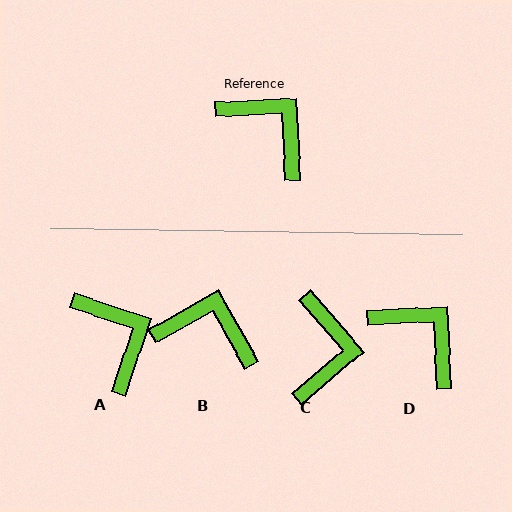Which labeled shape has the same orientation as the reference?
D.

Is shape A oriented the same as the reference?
No, it is off by about 21 degrees.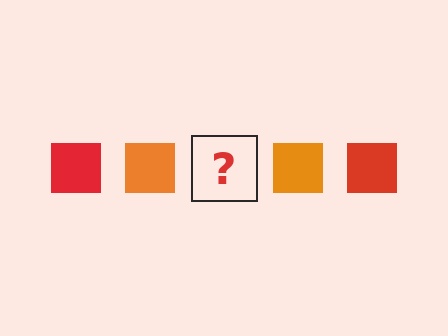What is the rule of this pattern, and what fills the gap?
The rule is that the pattern cycles through red, orange squares. The gap should be filled with a red square.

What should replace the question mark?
The question mark should be replaced with a red square.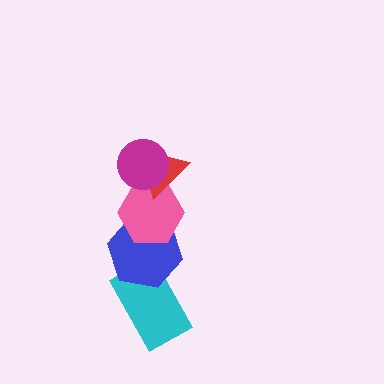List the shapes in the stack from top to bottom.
From top to bottom: the magenta circle, the red triangle, the pink hexagon, the blue hexagon, the cyan rectangle.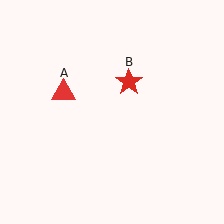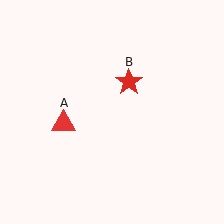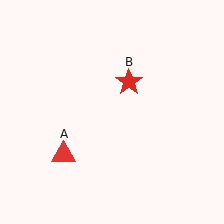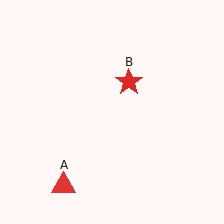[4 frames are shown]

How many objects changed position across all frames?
1 object changed position: red triangle (object A).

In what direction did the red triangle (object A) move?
The red triangle (object A) moved down.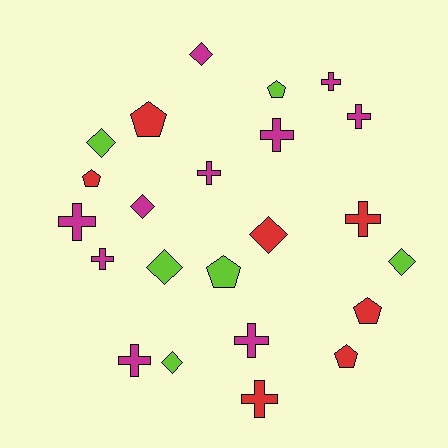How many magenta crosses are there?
There are 8 magenta crosses.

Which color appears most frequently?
Magenta, with 10 objects.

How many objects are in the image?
There are 23 objects.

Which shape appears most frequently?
Cross, with 10 objects.